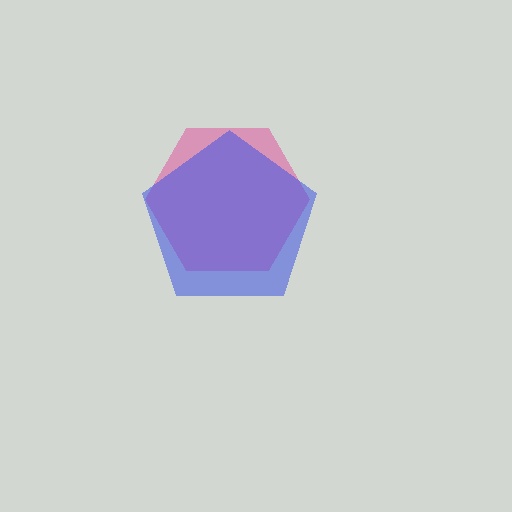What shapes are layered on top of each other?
The layered shapes are: a pink hexagon, a blue pentagon.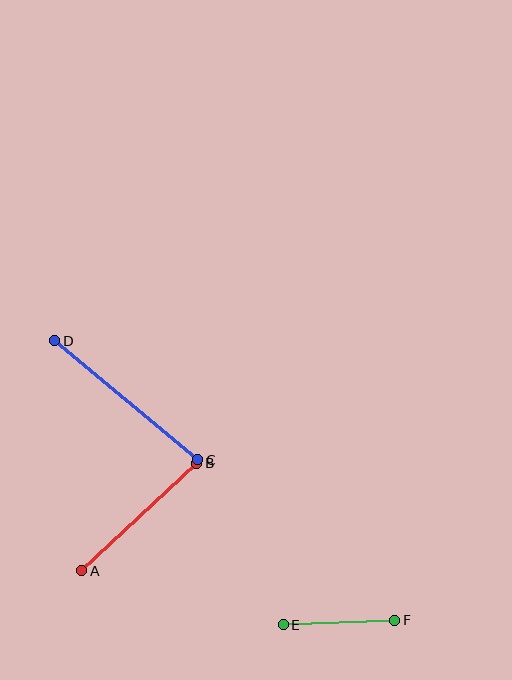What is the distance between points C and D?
The distance is approximately 186 pixels.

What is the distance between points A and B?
The distance is approximately 157 pixels.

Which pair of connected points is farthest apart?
Points C and D are farthest apart.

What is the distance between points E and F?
The distance is approximately 112 pixels.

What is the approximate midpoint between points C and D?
The midpoint is at approximately (126, 400) pixels.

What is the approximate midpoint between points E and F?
The midpoint is at approximately (339, 623) pixels.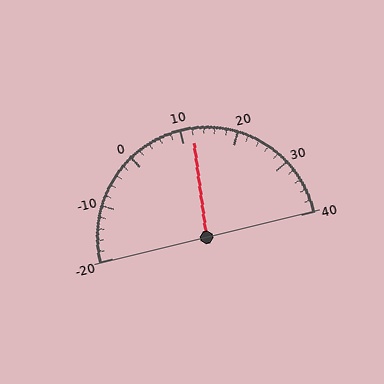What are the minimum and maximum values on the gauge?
The gauge ranges from -20 to 40.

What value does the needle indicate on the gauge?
The needle indicates approximately 12.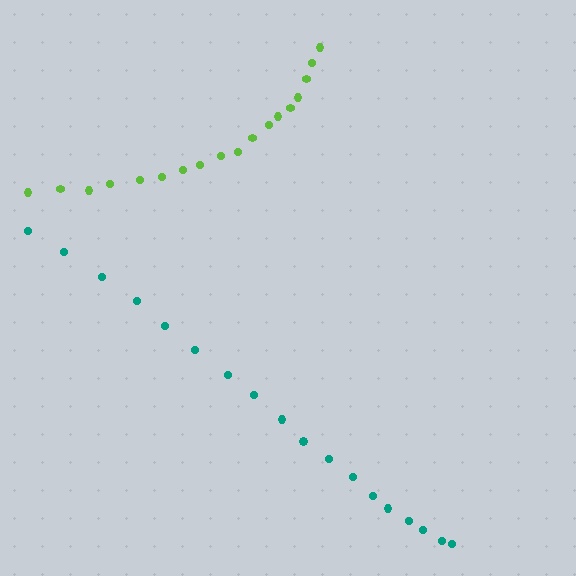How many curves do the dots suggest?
There are 2 distinct paths.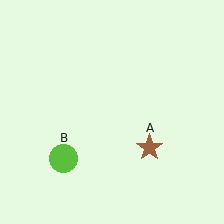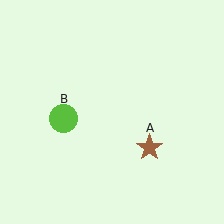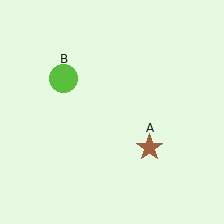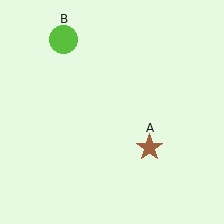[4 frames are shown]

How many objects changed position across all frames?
1 object changed position: lime circle (object B).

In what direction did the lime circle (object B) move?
The lime circle (object B) moved up.